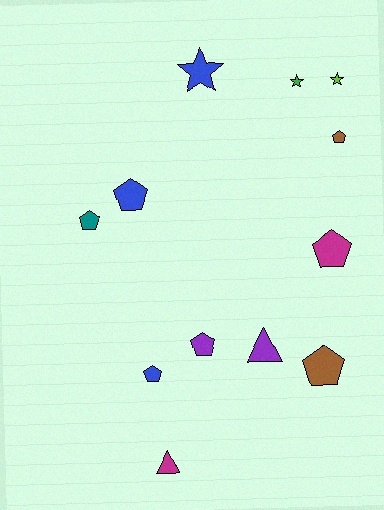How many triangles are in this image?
There are 2 triangles.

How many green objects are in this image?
There is 1 green object.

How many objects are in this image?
There are 12 objects.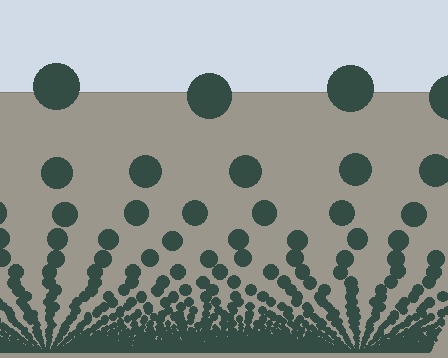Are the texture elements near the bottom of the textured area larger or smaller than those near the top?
Smaller. The gradient is inverted — elements near the bottom are smaller and denser.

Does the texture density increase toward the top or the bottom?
Density increases toward the bottom.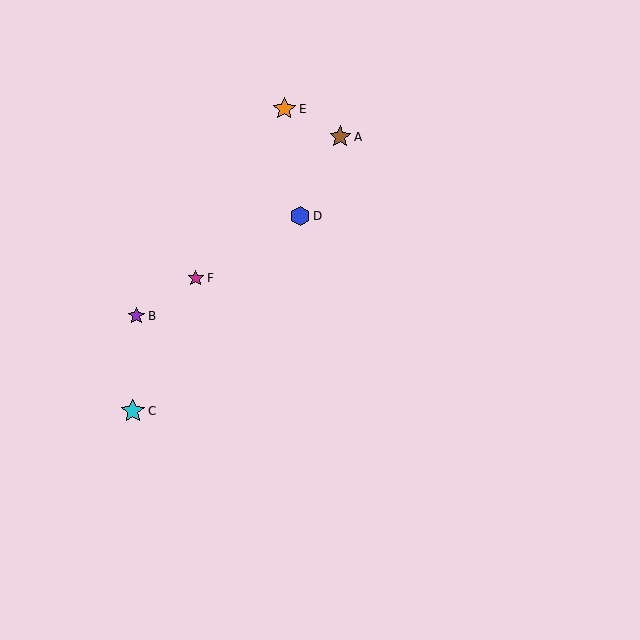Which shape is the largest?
The cyan star (labeled C) is the largest.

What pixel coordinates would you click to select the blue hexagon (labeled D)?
Click at (300, 216) to select the blue hexagon D.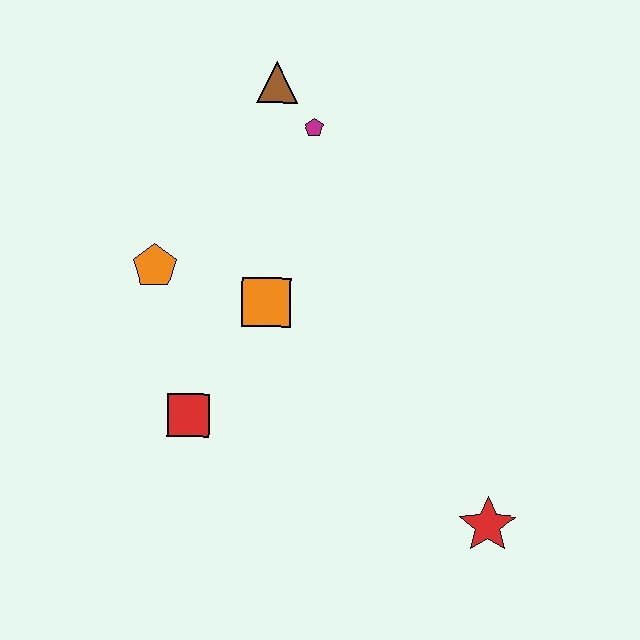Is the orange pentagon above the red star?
Yes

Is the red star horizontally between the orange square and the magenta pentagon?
No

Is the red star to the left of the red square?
No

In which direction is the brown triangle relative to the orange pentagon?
The brown triangle is above the orange pentagon.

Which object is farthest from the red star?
The brown triangle is farthest from the red star.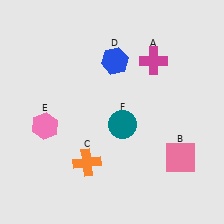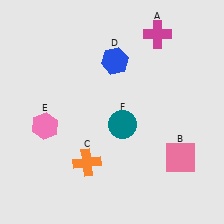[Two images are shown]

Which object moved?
The magenta cross (A) moved up.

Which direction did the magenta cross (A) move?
The magenta cross (A) moved up.